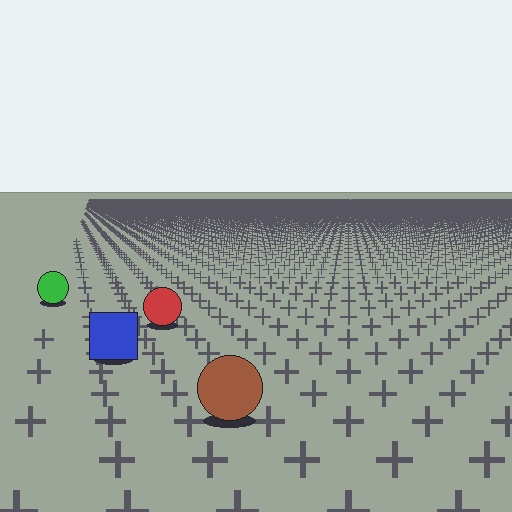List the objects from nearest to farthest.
From nearest to farthest: the brown circle, the blue square, the red circle, the green circle.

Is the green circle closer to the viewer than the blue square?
No. The blue square is closer — you can tell from the texture gradient: the ground texture is coarser near it.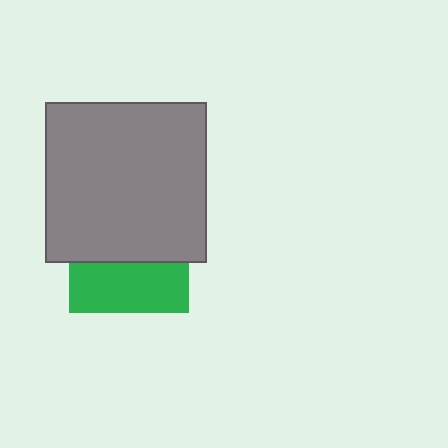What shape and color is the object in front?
The object in front is a gray square.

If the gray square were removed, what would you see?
You would see the complete green square.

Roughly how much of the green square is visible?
A small part of it is visible (roughly 41%).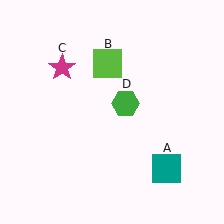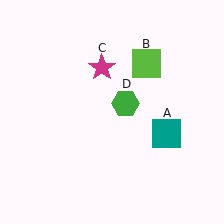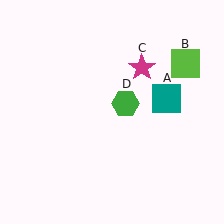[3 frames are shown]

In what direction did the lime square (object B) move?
The lime square (object B) moved right.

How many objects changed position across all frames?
3 objects changed position: teal square (object A), lime square (object B), magenta star (object C).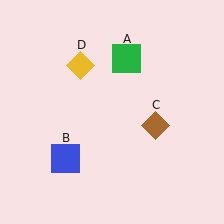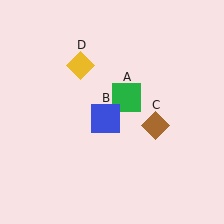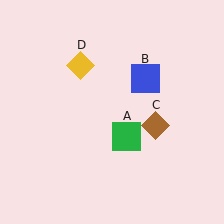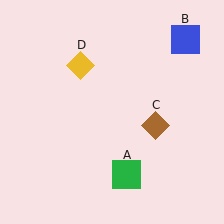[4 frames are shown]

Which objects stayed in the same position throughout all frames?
Brown diamond (object C) and yellow diamond (object D) remained stationary.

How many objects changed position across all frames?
2 objects changed position: green square (object A), blue square (object B).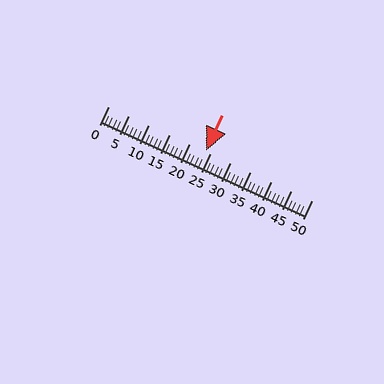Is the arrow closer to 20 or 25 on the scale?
The arrow is closer to 25.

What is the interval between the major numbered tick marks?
The major tick marks are spaced 5 units apart.